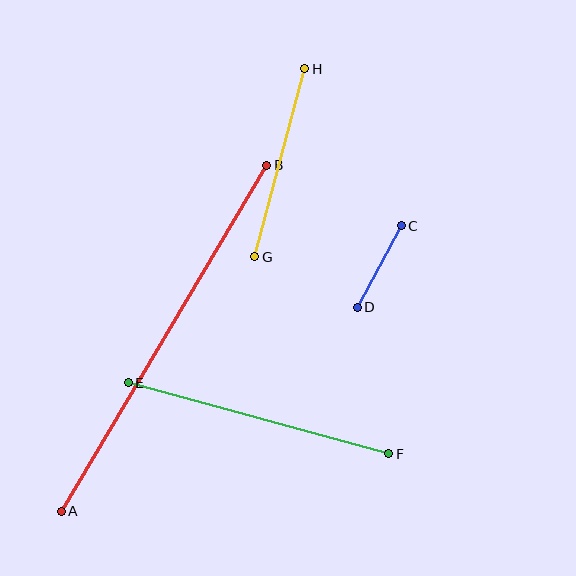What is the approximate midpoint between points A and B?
The midpoint is at approximately (164, 338) pixels.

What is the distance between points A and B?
The distance is approximately 402 pixels.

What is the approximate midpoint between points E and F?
The midpoint is at approximately (258, 418) pixels.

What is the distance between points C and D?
The distance is approximately 92 pixels.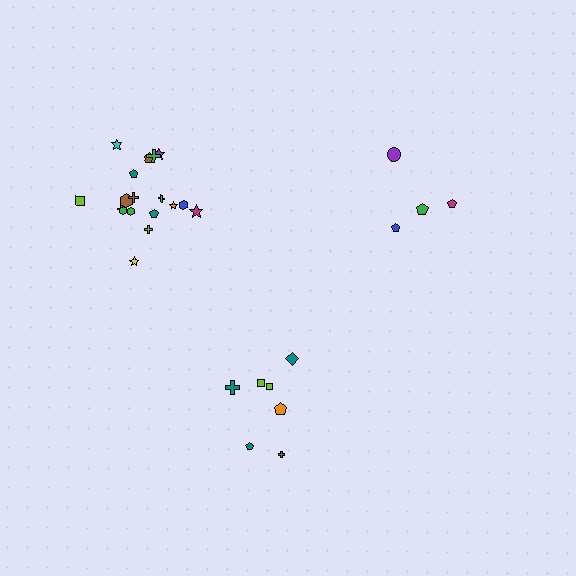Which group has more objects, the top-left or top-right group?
The top-left group.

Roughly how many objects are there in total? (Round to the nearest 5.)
Roughly 30 objects in total.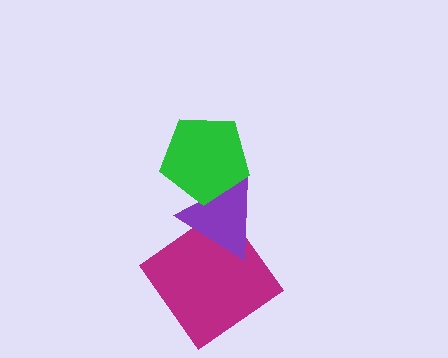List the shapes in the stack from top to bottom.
From top to bottom: the green pentagon, the purple triangle, the magenta diamond.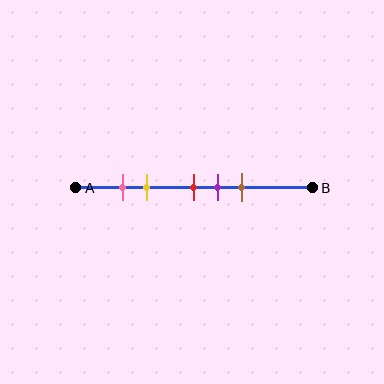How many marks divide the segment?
There are 5 marks dividing the segment.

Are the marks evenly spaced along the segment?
No, the marks are not evenly spaced.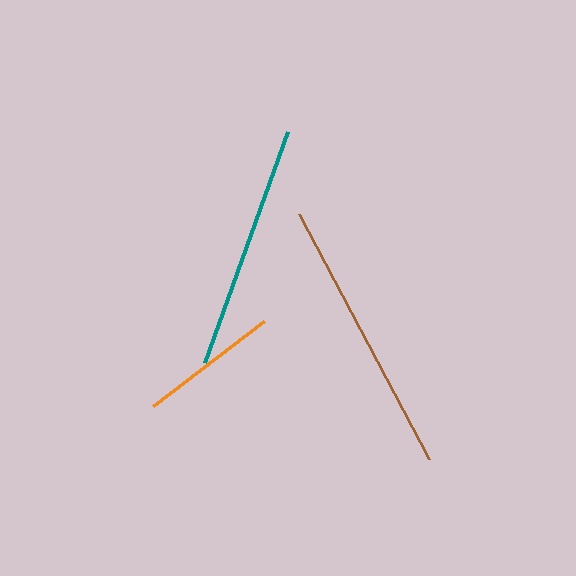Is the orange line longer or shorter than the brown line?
The brown line is longer than the orange line.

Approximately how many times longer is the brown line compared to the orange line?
The brown line is approximately 2.0 times the length of the orange line.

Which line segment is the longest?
The brown line is the longest at approximately 277 pixels.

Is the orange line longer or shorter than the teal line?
The teal line is longer than the orange line.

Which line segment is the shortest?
The orange line is the shortest at approximately 140 pixels.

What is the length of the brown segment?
The brown segment is approximately 277 pixels long.